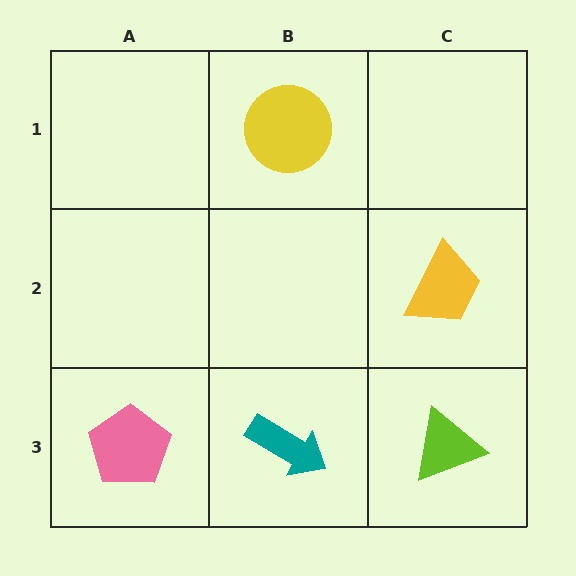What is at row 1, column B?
A yellow circle.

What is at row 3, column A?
A pink pentagon.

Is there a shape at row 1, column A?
No, that cell is empty.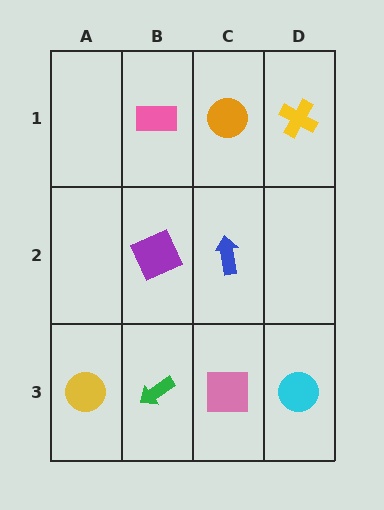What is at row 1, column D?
A yellow cross.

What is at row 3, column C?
A pink square.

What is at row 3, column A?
A yellow circle.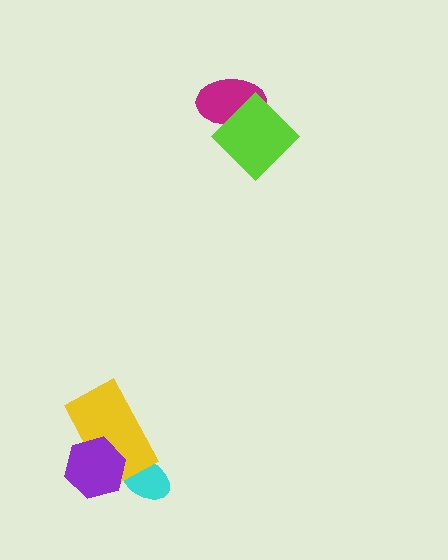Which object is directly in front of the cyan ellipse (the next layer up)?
The yellow rectangle is directly in front of the cyan ellipse.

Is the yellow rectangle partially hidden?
Yes, it is partially covered by another shape.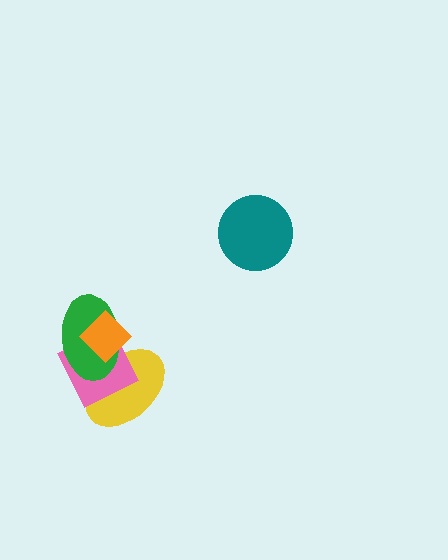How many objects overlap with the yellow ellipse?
3 objects overlap with the yellow ellipse.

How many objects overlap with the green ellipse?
3 objects overlap with the green ellipse.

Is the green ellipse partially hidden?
Yes, it is partially covered by another shape.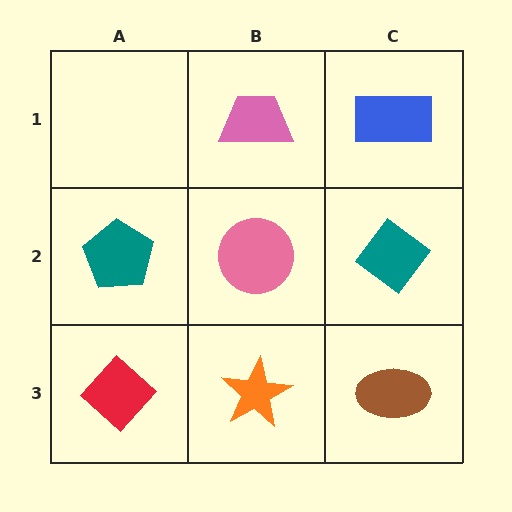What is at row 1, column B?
A pink trapezoid.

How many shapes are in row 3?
3 shapes.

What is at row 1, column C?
A blue rectangle.